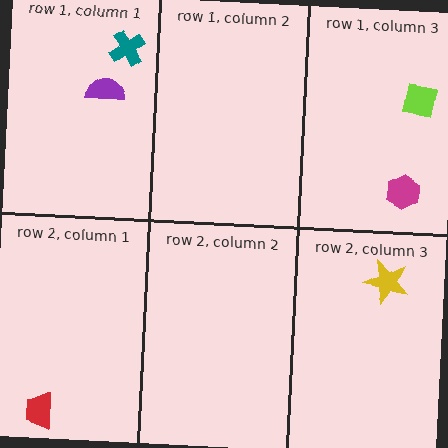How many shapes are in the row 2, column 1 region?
1.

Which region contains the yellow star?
The row 2, column 3 region.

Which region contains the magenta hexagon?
The row 1, column 3 region.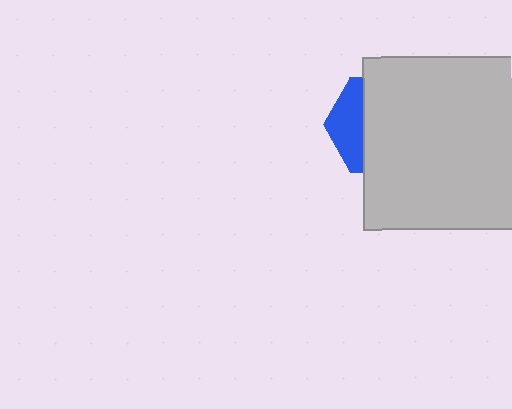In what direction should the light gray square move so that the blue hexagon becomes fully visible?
The light gray square should move right. That is the shortest direction to clear the overlap and leave the blue hexagon fully visible.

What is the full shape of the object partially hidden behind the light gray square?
The partially hidden object is a blue hexagon.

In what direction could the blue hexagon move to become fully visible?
The blue hexagon could move left. That would shift it out from behind the light gray square entirely.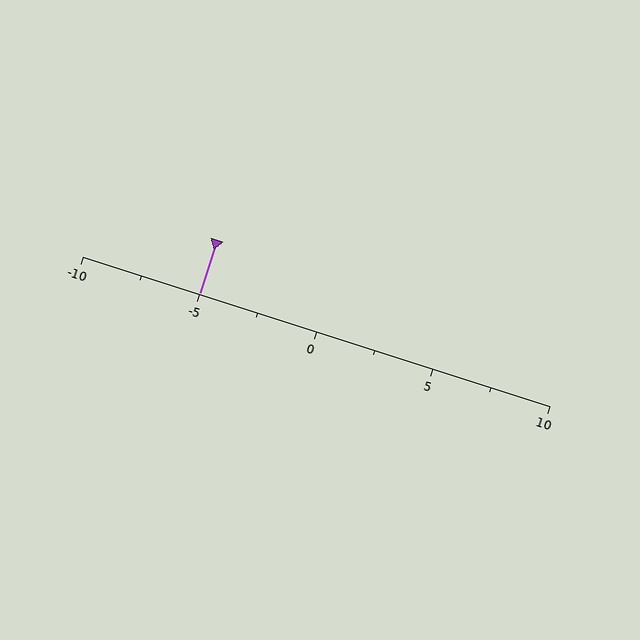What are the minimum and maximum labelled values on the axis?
The axis runs from -10 to 10.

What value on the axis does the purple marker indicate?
The marker indicates approximately -5.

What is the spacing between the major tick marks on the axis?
The major ticks are spaced 5 apart.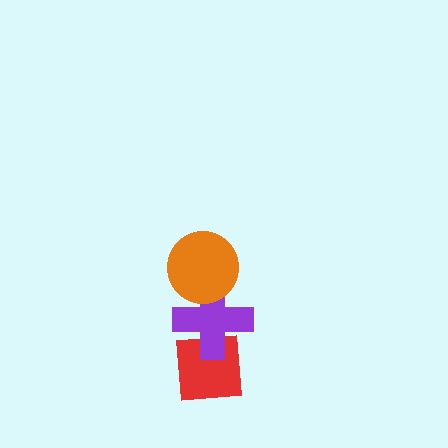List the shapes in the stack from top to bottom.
From top to bottom: the orange circle, the purple cross, the red square.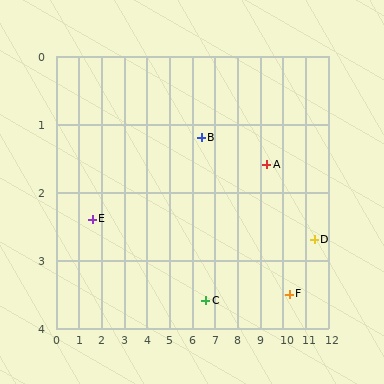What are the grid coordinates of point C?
Point C is at approximately (6.6, 3.6).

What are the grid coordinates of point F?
Point F is at approximately (10.3, 3.5).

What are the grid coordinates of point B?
Point B is at approximately (6.4, 1.2).